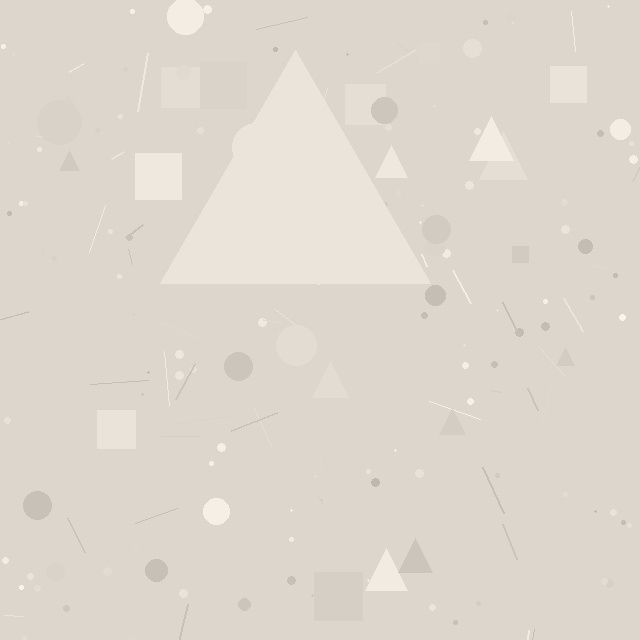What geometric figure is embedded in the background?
A triangle is embedded in the background.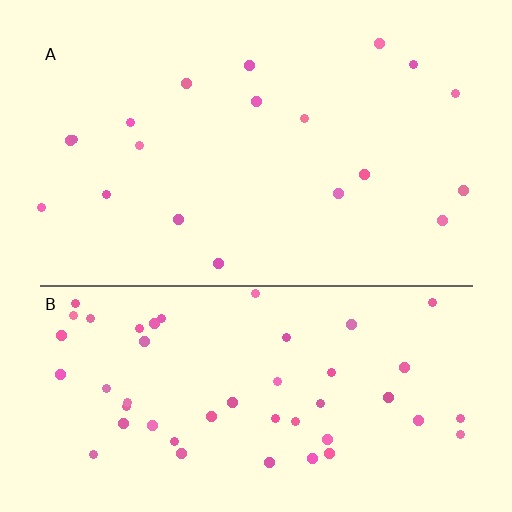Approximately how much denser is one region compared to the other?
Approximately 2.6× — region B over region A.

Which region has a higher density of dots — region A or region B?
B (the bottom).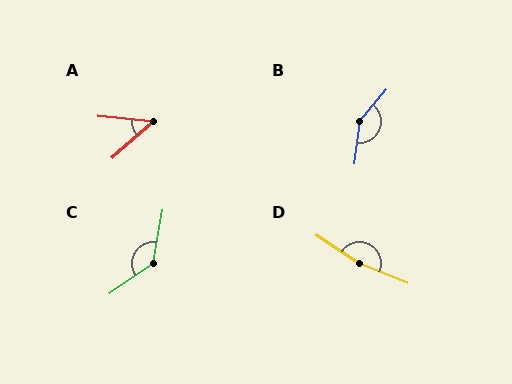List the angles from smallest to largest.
A (47°), C (134°), B (148°), D (169°).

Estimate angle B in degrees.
Approximately 148 degrees.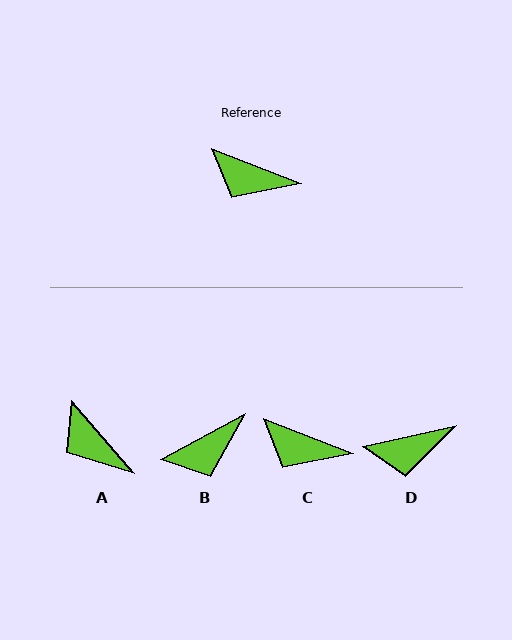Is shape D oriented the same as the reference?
No, it is off by about 33 degrees.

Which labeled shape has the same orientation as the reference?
C.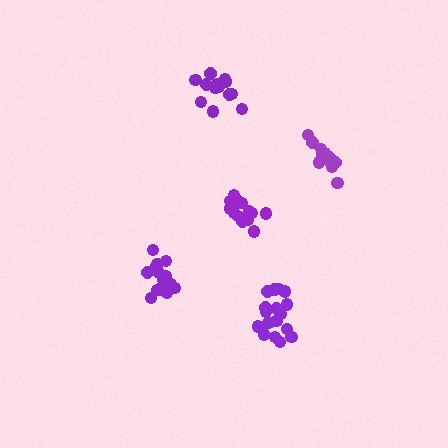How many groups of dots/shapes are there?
There are 5 groups.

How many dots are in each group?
Group 1: 14 dots, Group 2: 17 dots, Group 3: 12 dots, Group 4: 13 dots, Group 5: 17 dots (73 total).